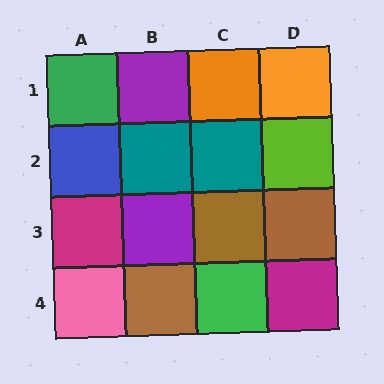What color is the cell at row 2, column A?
Blue.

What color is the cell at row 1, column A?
Green.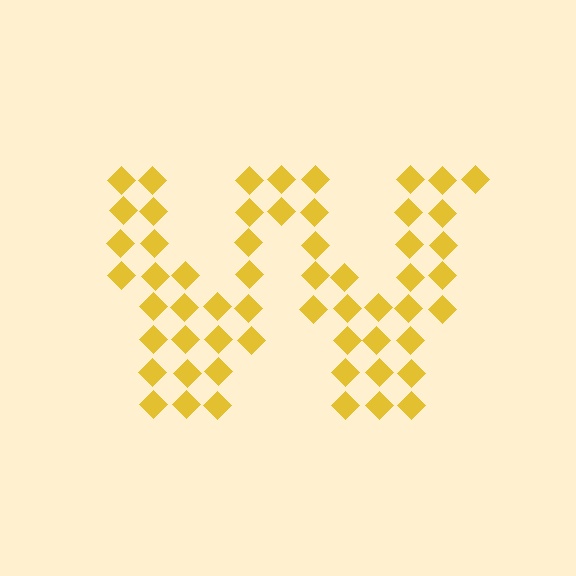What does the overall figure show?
The overall figure shows the letter W.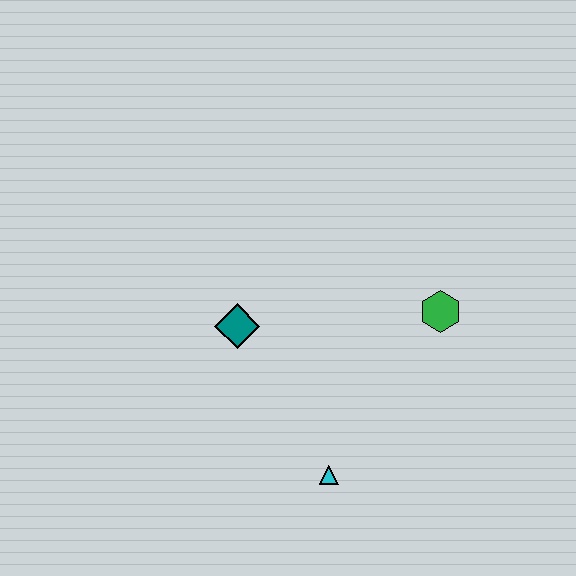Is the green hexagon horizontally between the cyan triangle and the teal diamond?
No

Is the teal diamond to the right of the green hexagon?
No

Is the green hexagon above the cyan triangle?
Yes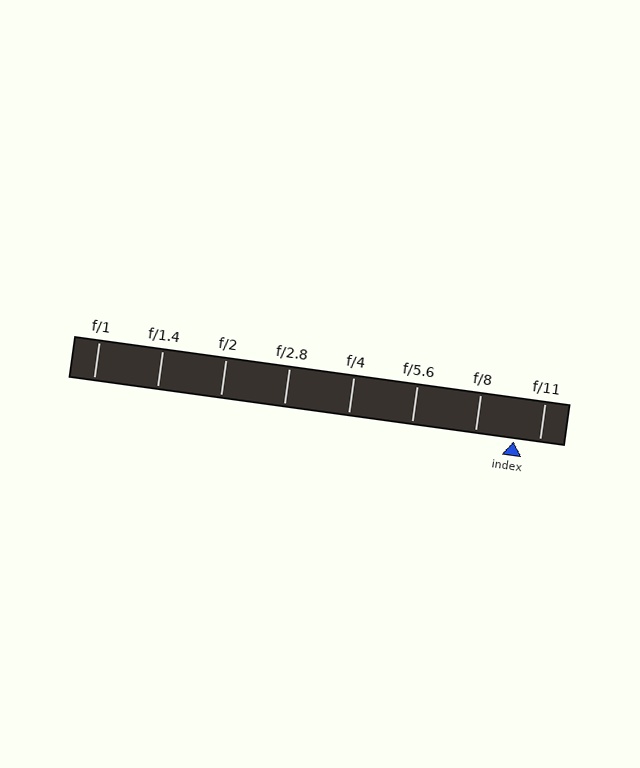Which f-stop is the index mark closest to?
The index mark is closest to f/11.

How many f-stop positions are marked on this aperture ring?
There are 8 f-stop positions marked.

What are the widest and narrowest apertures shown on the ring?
The widest aperture shown is f/1 and the narrowest is f/11.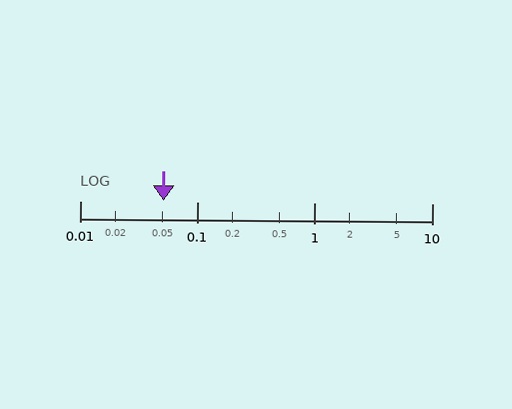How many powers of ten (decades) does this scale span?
The scale spans 3 decades, from 0.01 to 10.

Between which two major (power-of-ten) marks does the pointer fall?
The pointer is between 0.01 and 0.1.